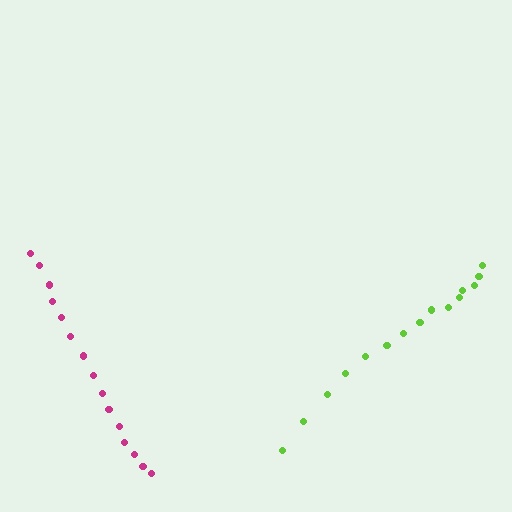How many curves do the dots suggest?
There are 2 distinct paths.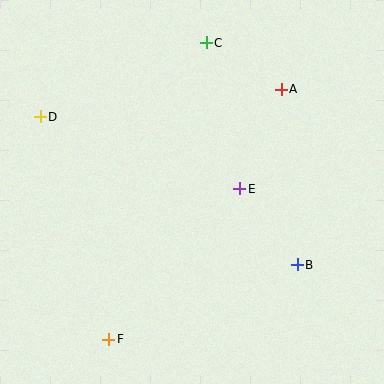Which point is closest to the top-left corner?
Point D is closest to the top-left corner.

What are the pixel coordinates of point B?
Point B is at (297, 265).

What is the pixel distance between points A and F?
The distance between A and F is 304 pixels.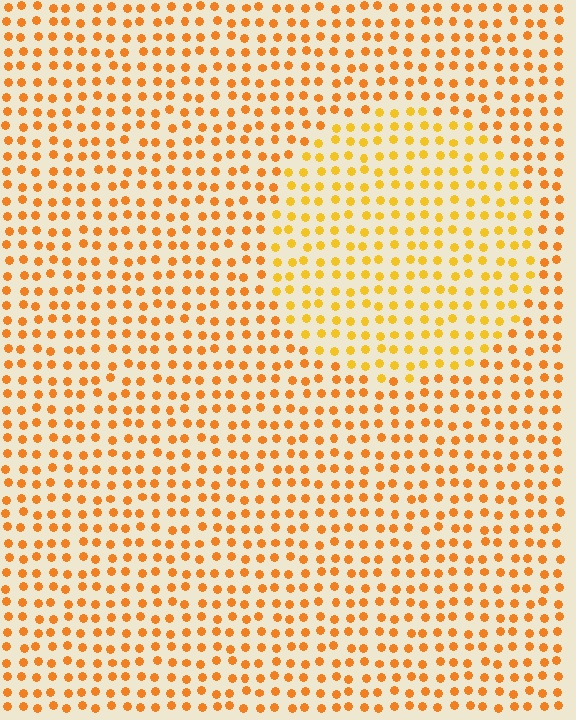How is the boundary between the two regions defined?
The boundary is defined purely by a slight shift in hue (about 20 degrees). Spacing, size, and orientation are identical on both sides.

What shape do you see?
I see a circle.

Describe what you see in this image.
The image is filled with small orange elements in a uniform arrangement. A circle-shaped region is visible where the elements are tinted to a slightly different hue, forming a subtle color boundary.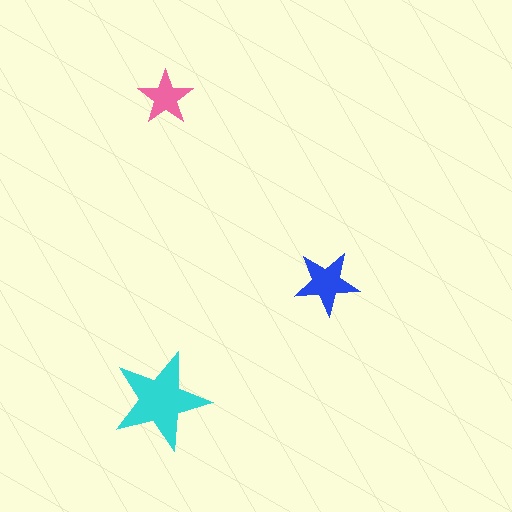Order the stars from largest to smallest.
the cyan one, the blue one, the pink one.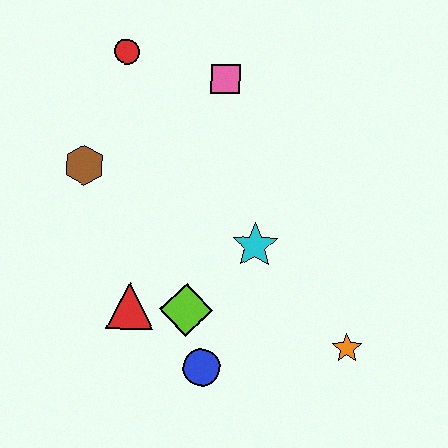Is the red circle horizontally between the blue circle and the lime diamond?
No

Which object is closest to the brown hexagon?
The red circle is closest to the brown hexagon.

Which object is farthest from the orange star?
The red circle is farthest from the orange star.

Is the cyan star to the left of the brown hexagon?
No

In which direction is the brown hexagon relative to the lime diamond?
The brown hexagon is above the lime diamond.